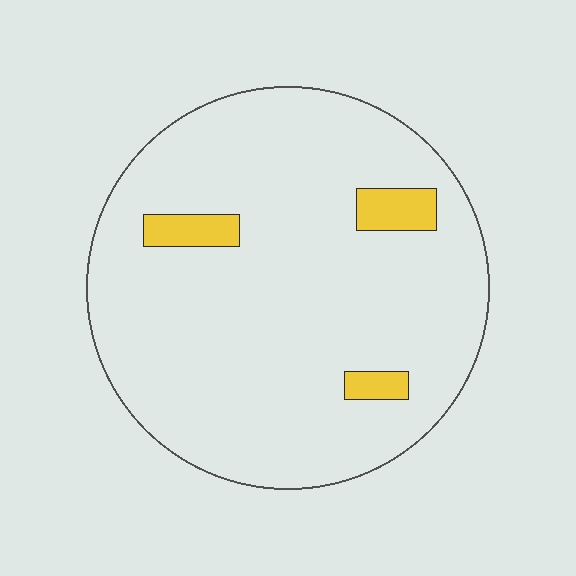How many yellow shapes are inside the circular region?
3.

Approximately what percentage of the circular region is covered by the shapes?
Approximately 5%.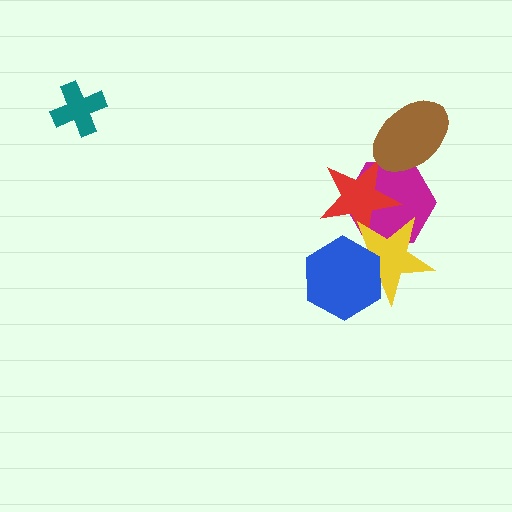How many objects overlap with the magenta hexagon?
3 objects overlap with the magenta hexagon.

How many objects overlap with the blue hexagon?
1 object overlaps with the blue hexagon.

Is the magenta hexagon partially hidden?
Yes, it is partially covered by another shape.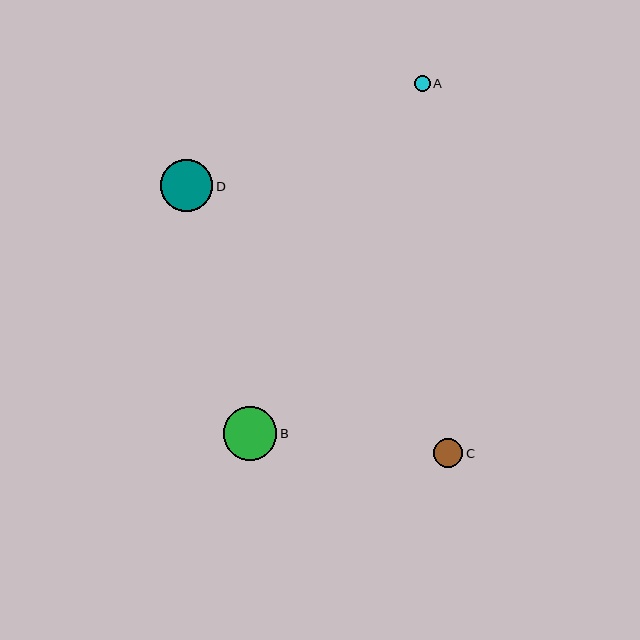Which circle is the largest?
Circle B is the largest with a size of approximately 53 pixels.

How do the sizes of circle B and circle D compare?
Circle B and circle D are approximately the same size.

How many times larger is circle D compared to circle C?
Circle D is approximately 1.8 times the size of circle C.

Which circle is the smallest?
Circle A is the smallest with a size of approximately 16 pixels.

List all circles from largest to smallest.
From largest to smallest: B, D, C, A.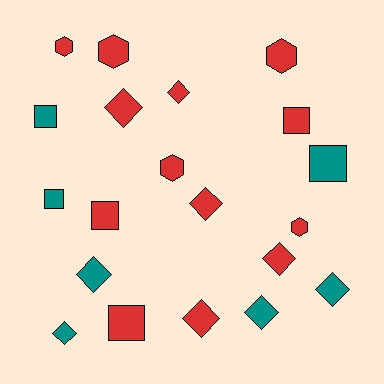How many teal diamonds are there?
There are 4 teal diamonds.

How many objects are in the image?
There are 20 objects.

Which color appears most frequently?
Red, with 13 objects.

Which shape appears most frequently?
Diamond, with 9 objects.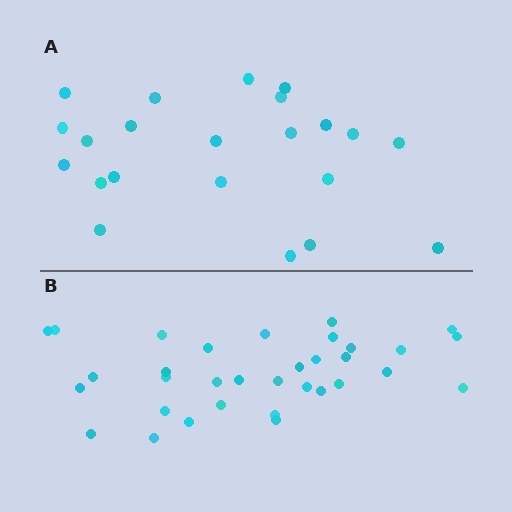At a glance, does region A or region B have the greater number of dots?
Region B (the bottom region) has more dots.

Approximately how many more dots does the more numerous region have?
Region B has roughly 12 or so more dots than region A.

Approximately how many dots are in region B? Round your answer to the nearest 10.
About 30 dots. (The exact count is 33, which rounds to 30.)